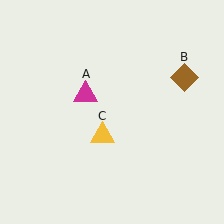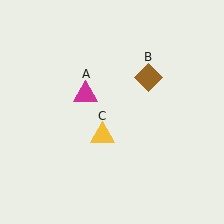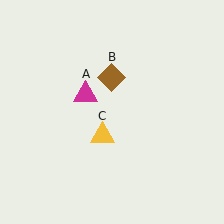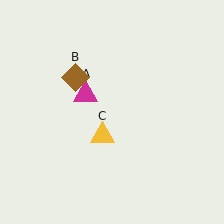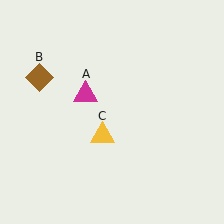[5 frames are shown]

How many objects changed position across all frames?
1 object changed position: brown diamond (object B).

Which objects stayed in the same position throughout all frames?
Magenta triangle (object A) and yellow triangle (object C) remained stationary.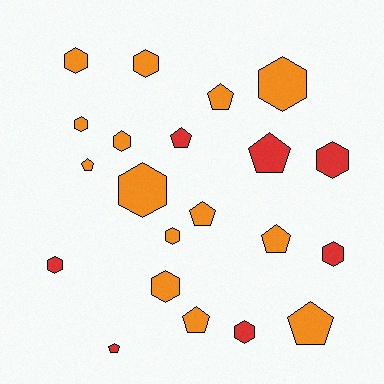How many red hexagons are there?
There are 4 red hexagons.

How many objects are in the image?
There are 21 objects.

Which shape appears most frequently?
Hexagon, with 12 objects.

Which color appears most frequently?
Orange, with 14 objects.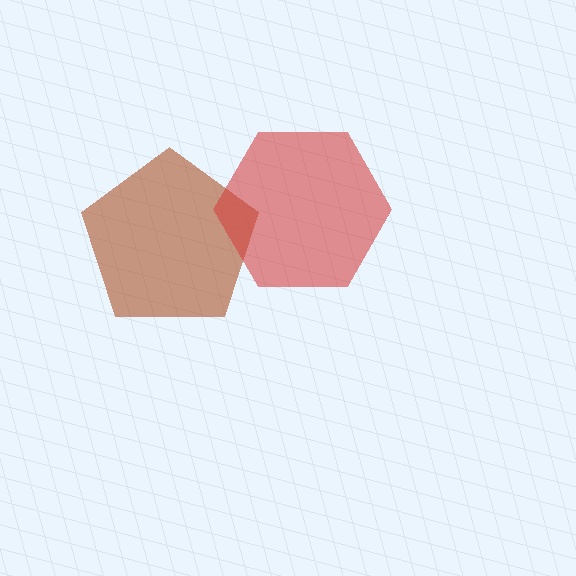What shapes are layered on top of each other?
The layered shapes are: a brown pentagon, a red hexagon.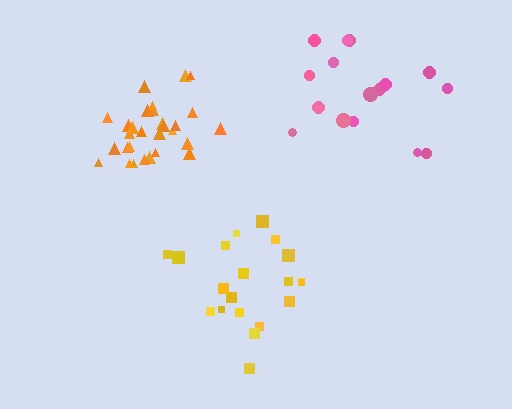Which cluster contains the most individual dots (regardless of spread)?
Orange (29).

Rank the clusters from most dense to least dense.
orange, yellow, pink.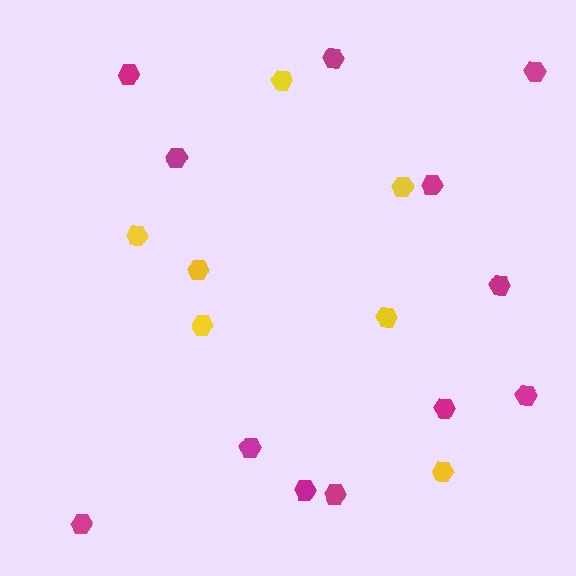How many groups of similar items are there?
There are 2 groups: one group of magenta hexagons (12) and one group of yellow hexagons (7).